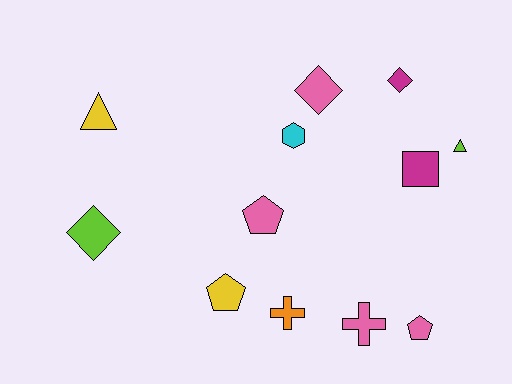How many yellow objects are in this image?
There are 2 yellow objects.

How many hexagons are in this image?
There is 1 hexagon.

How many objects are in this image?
There are 12 objects.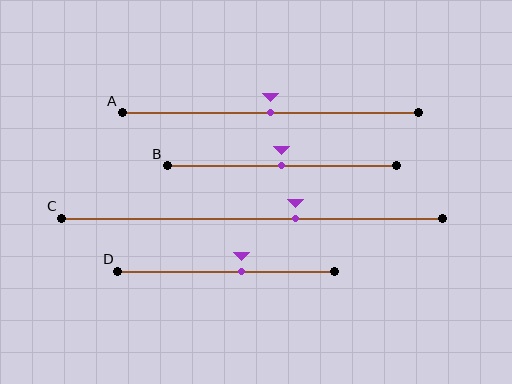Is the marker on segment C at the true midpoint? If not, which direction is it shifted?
No, the marker on segment C is shifted to the right by about 12% of the segment length.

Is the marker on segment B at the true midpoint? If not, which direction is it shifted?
Yes, the marker on segment B is at the true midpoint.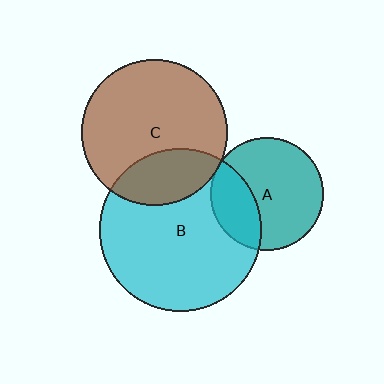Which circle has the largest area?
Circle B (cyan).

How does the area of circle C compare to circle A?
Approximately 1.7 times.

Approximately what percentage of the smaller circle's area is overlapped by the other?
Approximately 30%.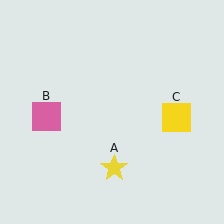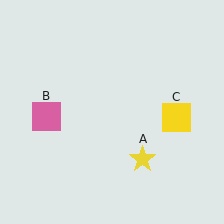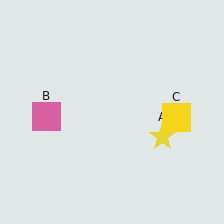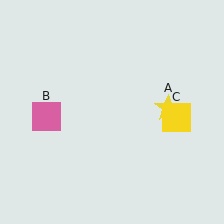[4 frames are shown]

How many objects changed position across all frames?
1 object changed position: yellow star (object A).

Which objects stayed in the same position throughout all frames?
Pink square (object B) and yellow square (object C) remained stationary.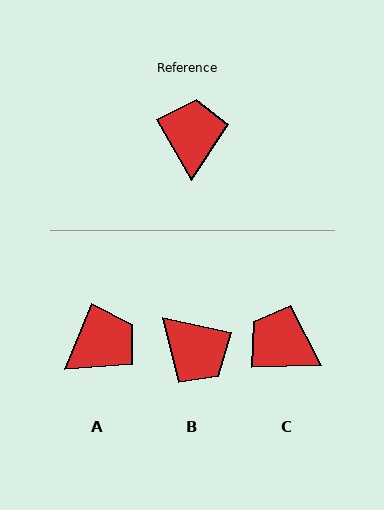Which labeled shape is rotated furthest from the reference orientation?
B, about 132 degrees away.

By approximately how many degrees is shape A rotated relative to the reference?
Approximately 52 degrees clockwise.